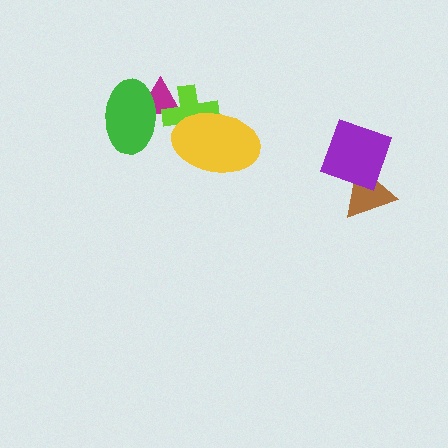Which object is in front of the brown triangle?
The purple diamond is in front of the brown triangle.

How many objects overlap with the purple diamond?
1 object overlaps with the purple diamond.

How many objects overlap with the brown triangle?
1 object overlaps with the brown triangle.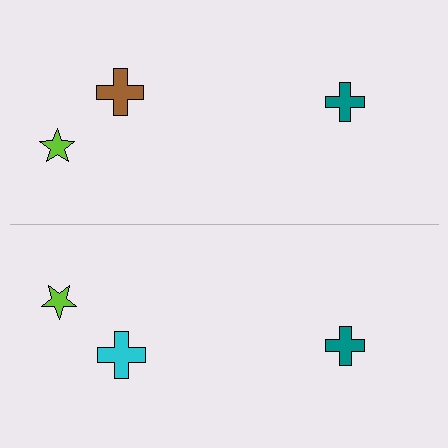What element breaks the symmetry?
The cyan cross on the bottom side breaks the symmetry — its mirror counterpart is brown.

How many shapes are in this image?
There are 6 shapes in this image.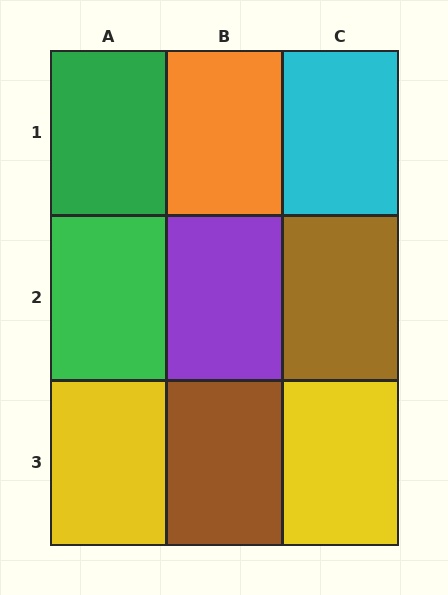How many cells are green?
2 cells are green.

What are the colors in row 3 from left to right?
Yellow, brown, yellow.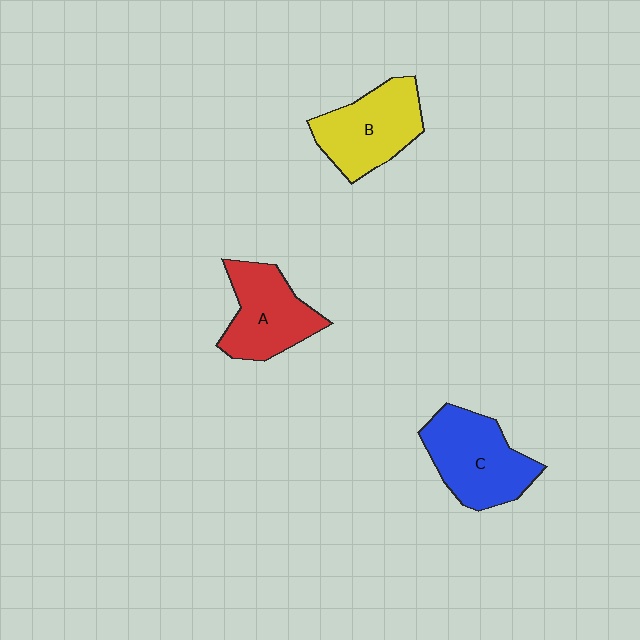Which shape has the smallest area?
Shape A (red).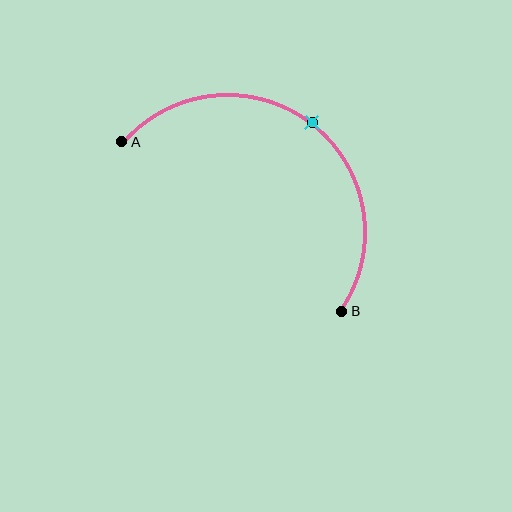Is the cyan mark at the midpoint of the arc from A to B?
Yes. The cyan mark lies on the arc at equal arc-length from both A and B — it is the arc midpoint.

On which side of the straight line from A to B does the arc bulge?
The arc bulges above and to the right of the straight line connecting A and B.